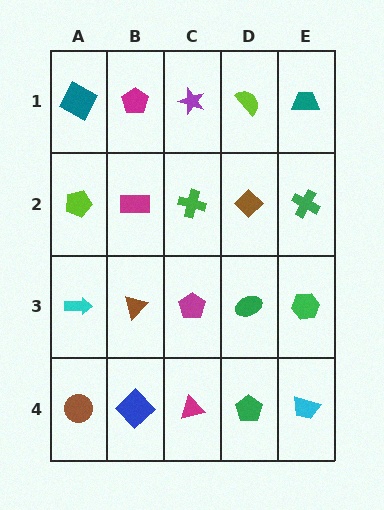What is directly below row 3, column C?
A magenta triangle.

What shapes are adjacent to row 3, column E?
A green cross (row 2, column E), a cyan trapezoid (row 4, column E), a green ellipse (row 3, column D).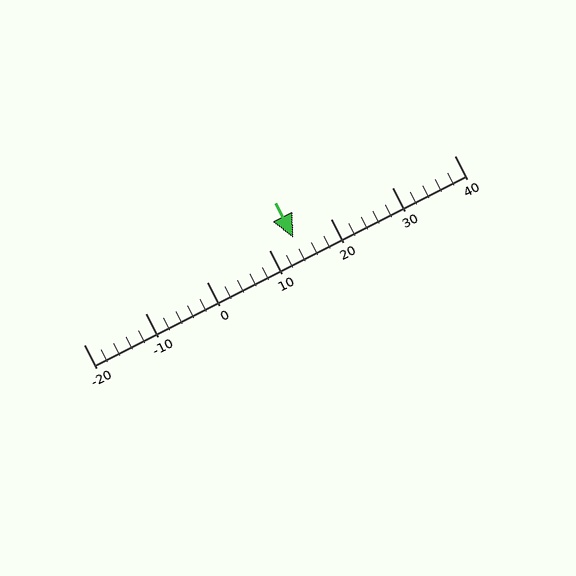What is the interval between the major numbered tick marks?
The major tick marks are spaced 10 units apart.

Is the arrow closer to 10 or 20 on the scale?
The arrow is closer to 10.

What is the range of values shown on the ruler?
The ruler shows values from -20 to 40.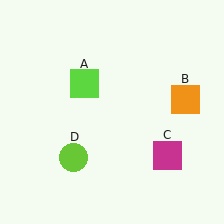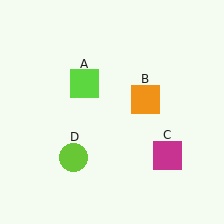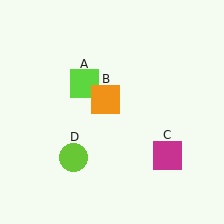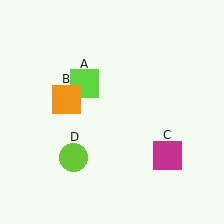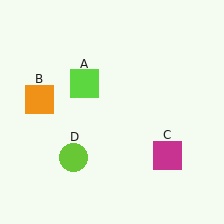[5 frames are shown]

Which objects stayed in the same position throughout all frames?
Lime square (object A) and magenta square (object C) and lime circle (object D) remained stationary.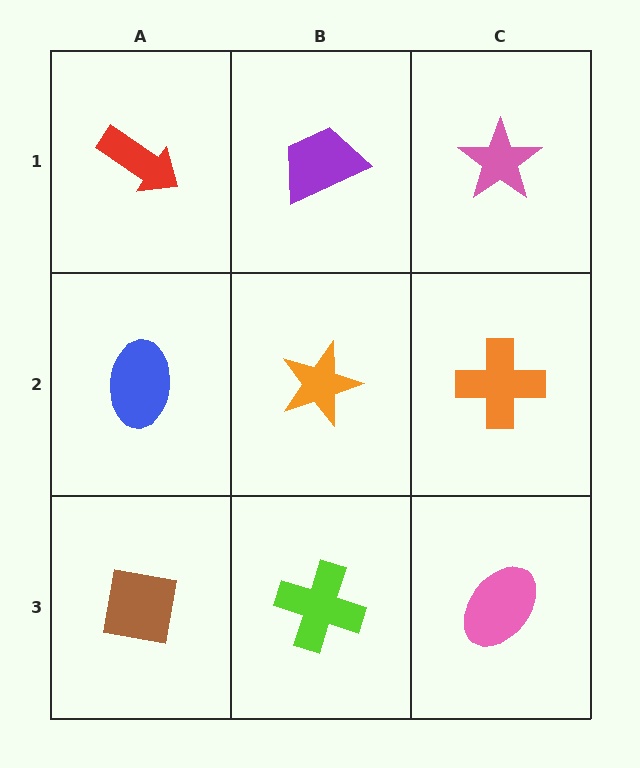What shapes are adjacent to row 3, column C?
An orange cross (row 2, column C), a lime cross (row 3, column B).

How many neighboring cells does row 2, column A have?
3.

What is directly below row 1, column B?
An orange star.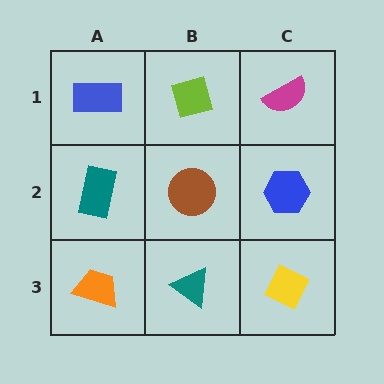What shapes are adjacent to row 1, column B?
A brown circle (row 2, column B), a blue rectangle (row 1, column A), a magenta semicircle (row 1, column C).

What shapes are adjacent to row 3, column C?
A blue hexagon (row 2, column C), a teal triangle (row 3, column B).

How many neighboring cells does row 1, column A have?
2.